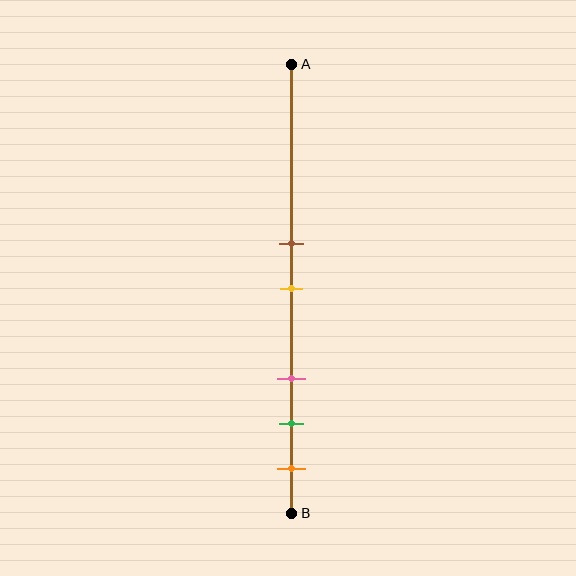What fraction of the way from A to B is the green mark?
The green mark is approximately 80% (0.8) of the way from A to B.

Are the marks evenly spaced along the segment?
No, the marks are not evenly spaced.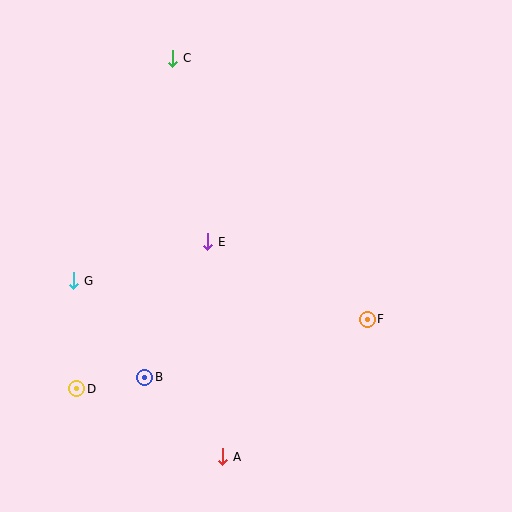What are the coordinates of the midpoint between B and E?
The midpoint between B and E is at (176, 310).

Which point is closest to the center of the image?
Point E at (208, 242) is closest to the center.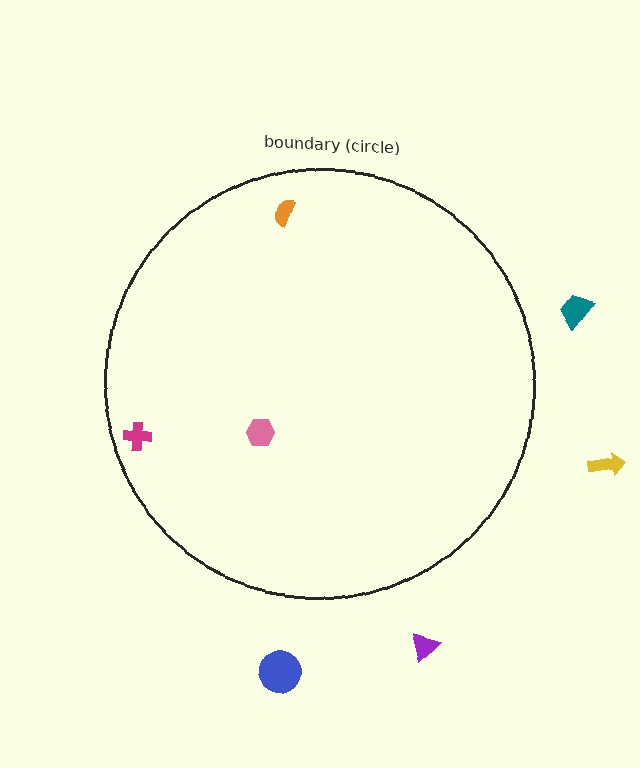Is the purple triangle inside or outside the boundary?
Outside.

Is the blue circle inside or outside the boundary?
Outside.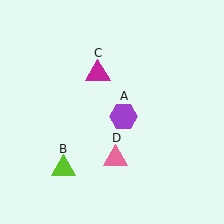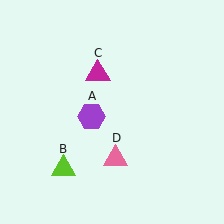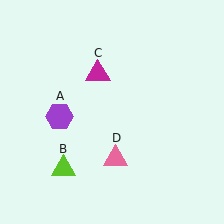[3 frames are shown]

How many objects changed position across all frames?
1 object changed position: purple hexagon (object A).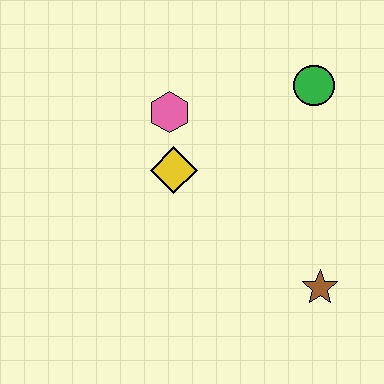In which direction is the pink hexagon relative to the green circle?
The pink hexagon is to the left of the green circle.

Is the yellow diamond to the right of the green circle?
No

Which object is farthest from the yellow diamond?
The brown star is farthest from the yellow diamond.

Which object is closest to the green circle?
The pink hexagon is closest to the green circle.